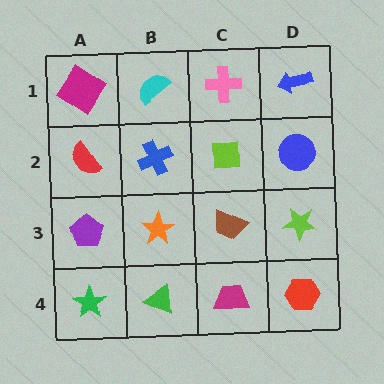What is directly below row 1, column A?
A red semicircle.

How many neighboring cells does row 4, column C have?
3.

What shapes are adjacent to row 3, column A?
A red semicircle (row 2, column A), a green star (row 4, column A), an orange star (row 3, column B).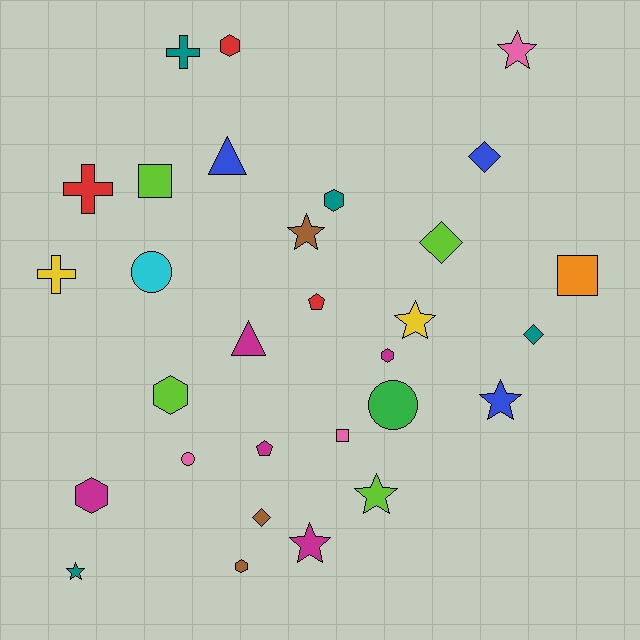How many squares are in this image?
There are 3 squares.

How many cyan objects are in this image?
There is 1 cyan object.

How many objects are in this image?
There are 30 objects.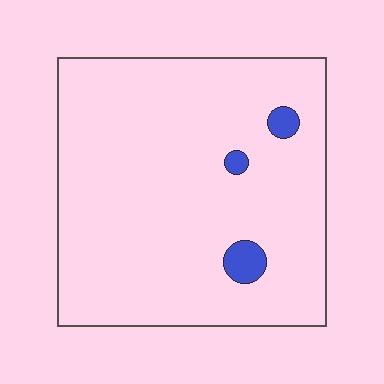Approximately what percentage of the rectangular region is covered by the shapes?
Approximately 5%.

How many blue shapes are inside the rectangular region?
3.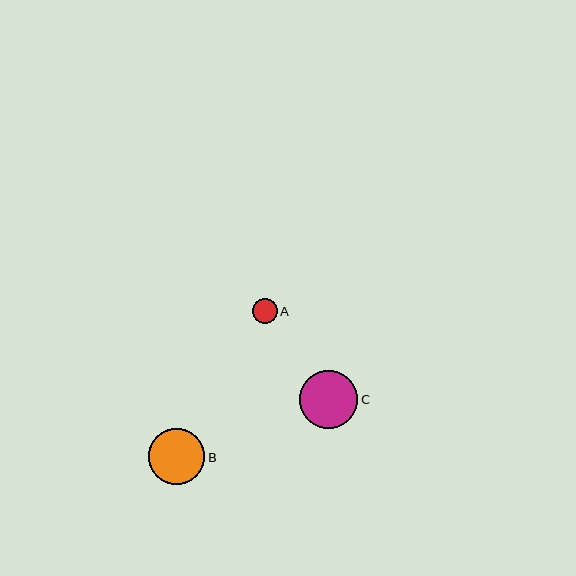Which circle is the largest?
Circle C is the largest with a size of approximately 58 pixels.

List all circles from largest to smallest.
From largest to smallest: C, B, A.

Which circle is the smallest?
Circle A is the smallest with a size of approximately 25 pixels.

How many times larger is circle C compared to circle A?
Circle C is approximately 2.3 times the size of circle A.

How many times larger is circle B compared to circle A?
Circle B is approximately 2.2 times the size of circle A.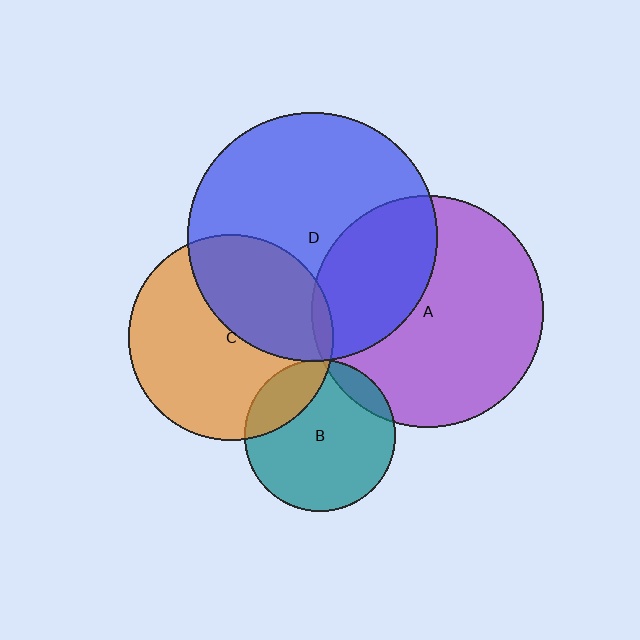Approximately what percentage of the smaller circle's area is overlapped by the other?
Approximately 10%.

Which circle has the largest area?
Circle D (blue).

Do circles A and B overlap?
Yes.